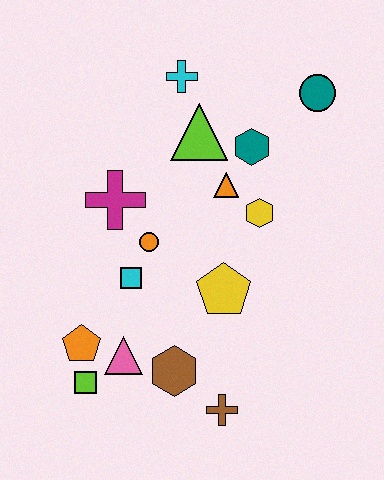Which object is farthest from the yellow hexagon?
The lime square is farthest from the yellow hexagon.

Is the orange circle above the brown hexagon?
Yes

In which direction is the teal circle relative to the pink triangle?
The teal circle is above the pink triangle.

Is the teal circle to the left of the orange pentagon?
No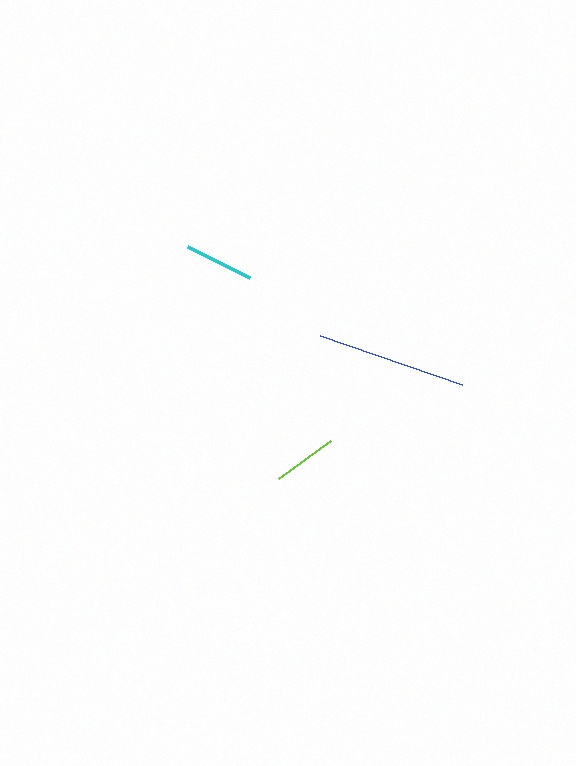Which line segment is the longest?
The blue line is the longest at approximately 150 pixels.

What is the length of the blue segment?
The blue segment is approximately 150 pixels long.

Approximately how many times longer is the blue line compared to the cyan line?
The blue line is approximately 2.1 times the length of the cyan line.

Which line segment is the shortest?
The lime line is the shortest at approximately 64 pixels.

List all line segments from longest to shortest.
From longest to shortest: blue, cyan, lime.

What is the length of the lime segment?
The lime segment is approximately 64 pixels long.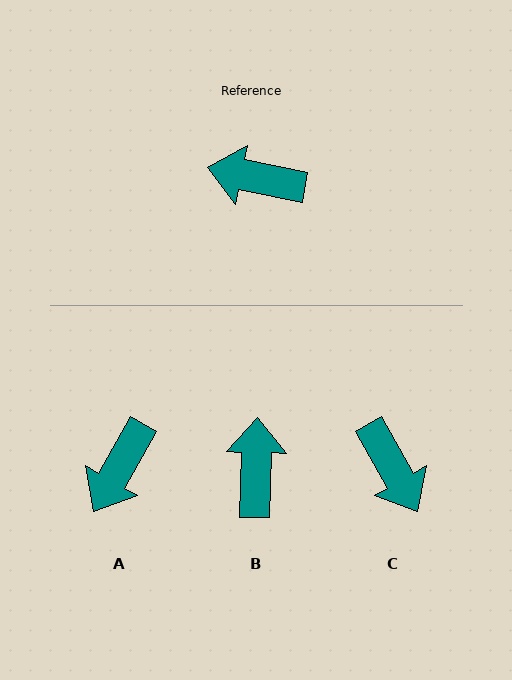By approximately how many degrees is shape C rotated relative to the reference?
Approximately 131 degrees counter-clockwise.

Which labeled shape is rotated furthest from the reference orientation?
C, about 131 degrees away.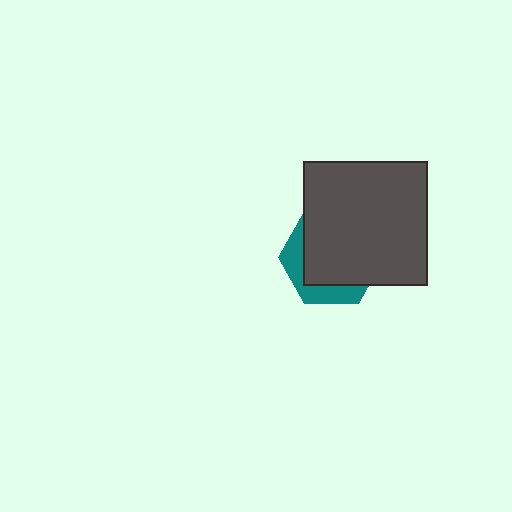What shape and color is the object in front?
The object in front is a dark gray square.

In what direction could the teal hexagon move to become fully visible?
The teal hexagon could move toward the lower-left. That would shift it out from behind the dark gray square entirely.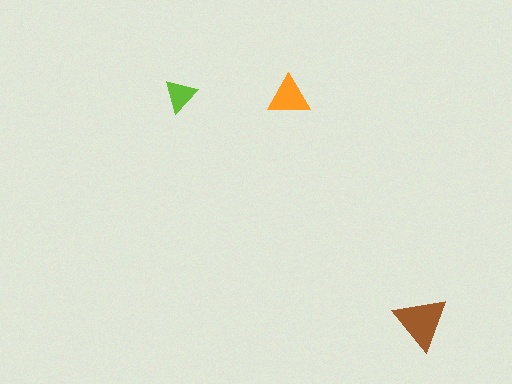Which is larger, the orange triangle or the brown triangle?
The brown one.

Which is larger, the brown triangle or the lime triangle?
The brown one.